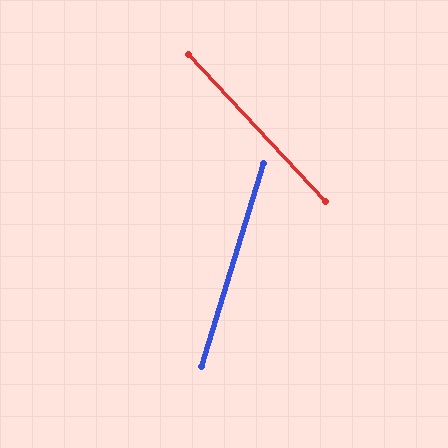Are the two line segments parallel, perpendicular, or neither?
Neither parallel nor perpendicular — they differ by about 60°.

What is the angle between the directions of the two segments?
Approximately 60 degrees.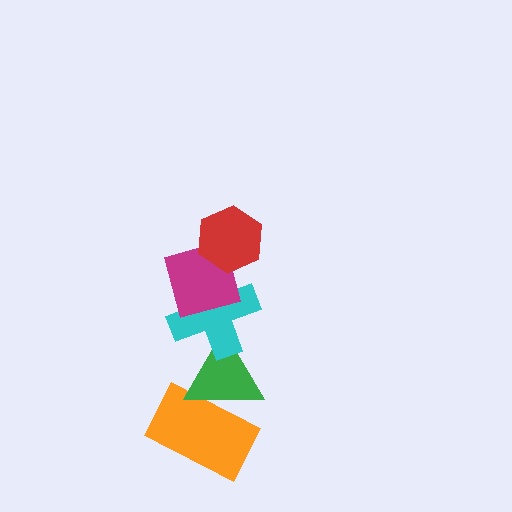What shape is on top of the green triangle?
The cyan cross is on top of the green triangle.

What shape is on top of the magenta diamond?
The red hexagon is on top of the magenta diamond.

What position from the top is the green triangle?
The green triangle is 4th from the top.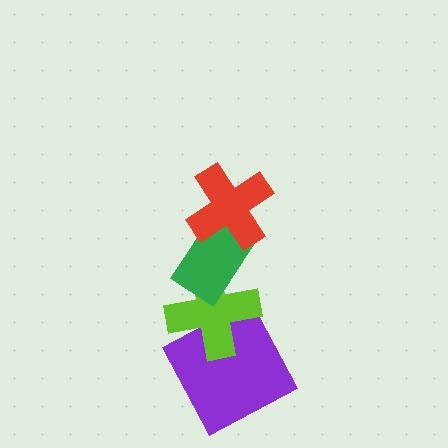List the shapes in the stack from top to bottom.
From top to bottom: the red cross, the green rectangle, the lime cross, the purple square.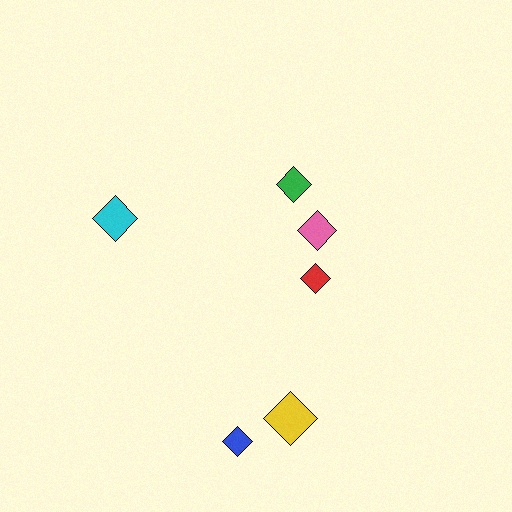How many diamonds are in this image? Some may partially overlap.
There are 6 diamonds.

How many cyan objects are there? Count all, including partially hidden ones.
There is 1 cyan object.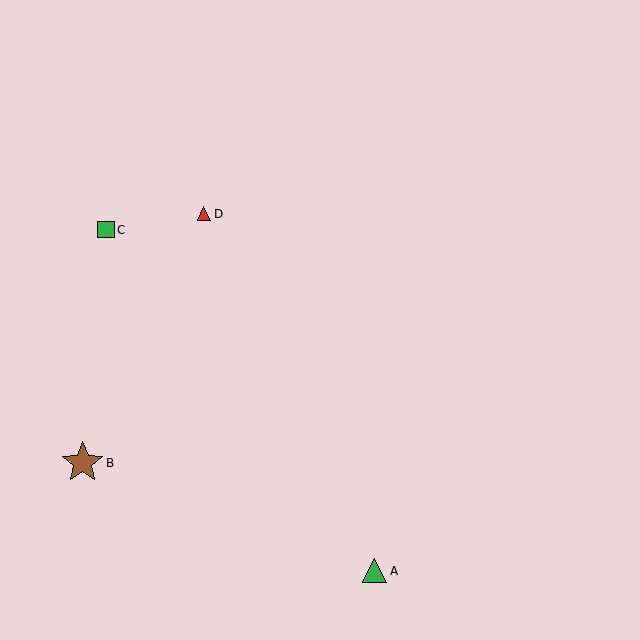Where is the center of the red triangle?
The center of the red triangle is at (204, 214).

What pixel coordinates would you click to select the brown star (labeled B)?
Click at (83, 463) to select the brown star B.